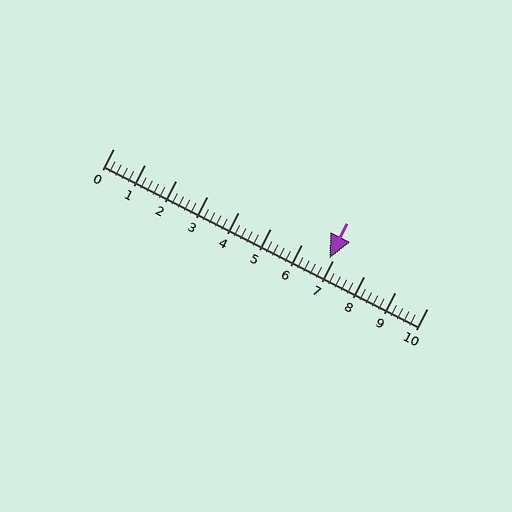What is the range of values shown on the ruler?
The ruler shows values from 0 to 10.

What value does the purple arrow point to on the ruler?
The purple arrow points to approximately 6.9.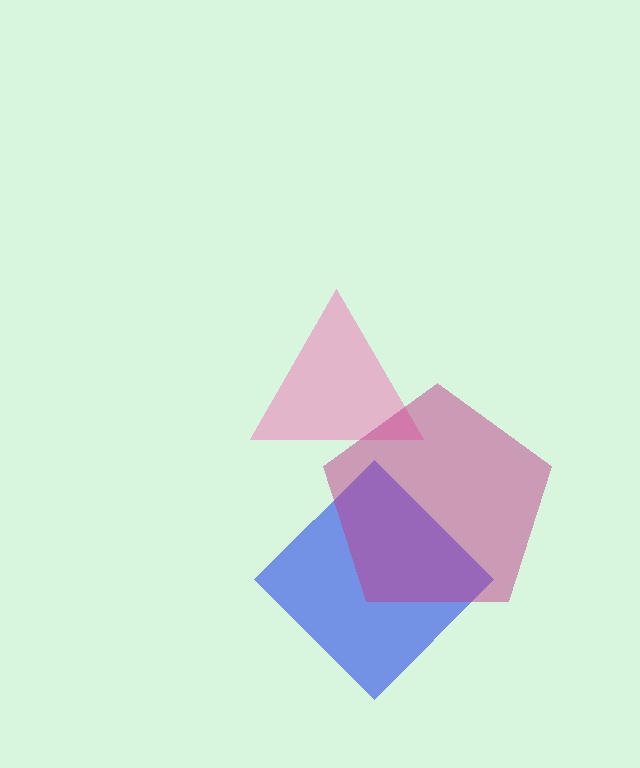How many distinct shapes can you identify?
There are 3 distinct shapes: a pink triangle, a blue diamond, a magenta pentagon.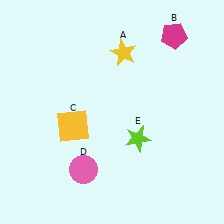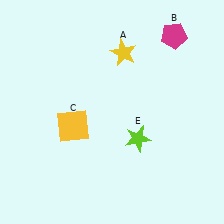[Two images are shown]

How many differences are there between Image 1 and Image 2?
There is 1 difference between the two images.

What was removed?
The pink circle (D) was removed in Image 2.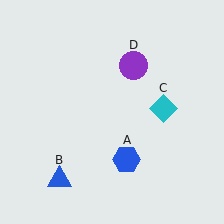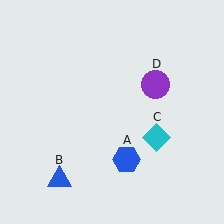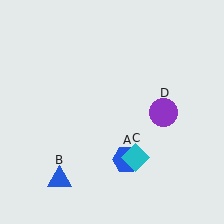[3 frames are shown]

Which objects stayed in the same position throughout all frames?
Blue hexagon (object A) and blue triangle (object B) remained stationary.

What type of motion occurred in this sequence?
The cyan diamond (object C), purple circle (object D) rotated clockwise around the center of the scene.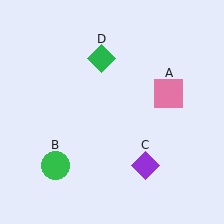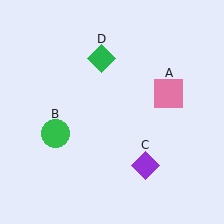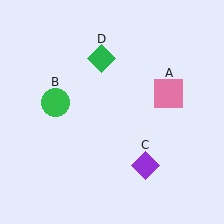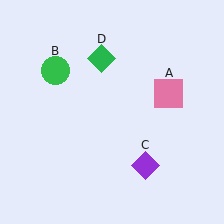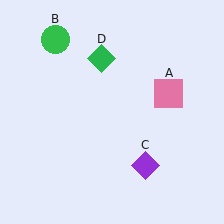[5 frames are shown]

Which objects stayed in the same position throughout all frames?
Pink square (object A) and purple diamond (object C) and green diamond (object D) remained stationary.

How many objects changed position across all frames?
1 object changed position: green circle (object B).